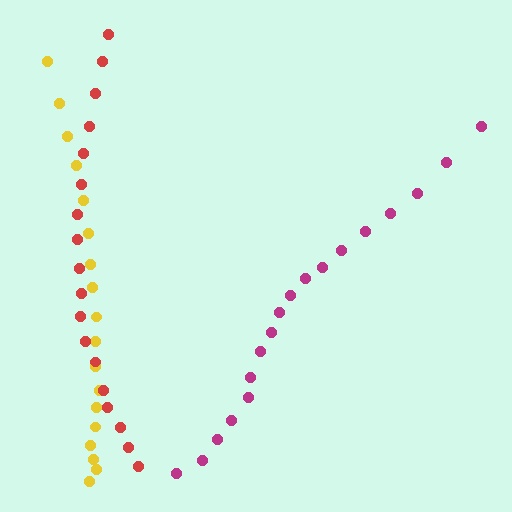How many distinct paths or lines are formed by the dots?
There are 3 distinct paths.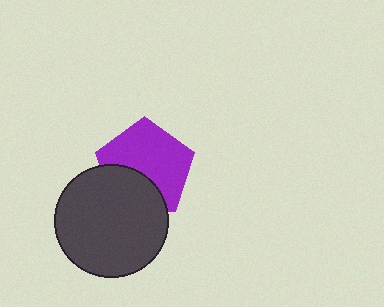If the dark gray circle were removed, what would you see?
You would see the complete purple pentagon.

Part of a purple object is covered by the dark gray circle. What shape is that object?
It is a pentagon.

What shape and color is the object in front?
The object in front is a dark gray circle.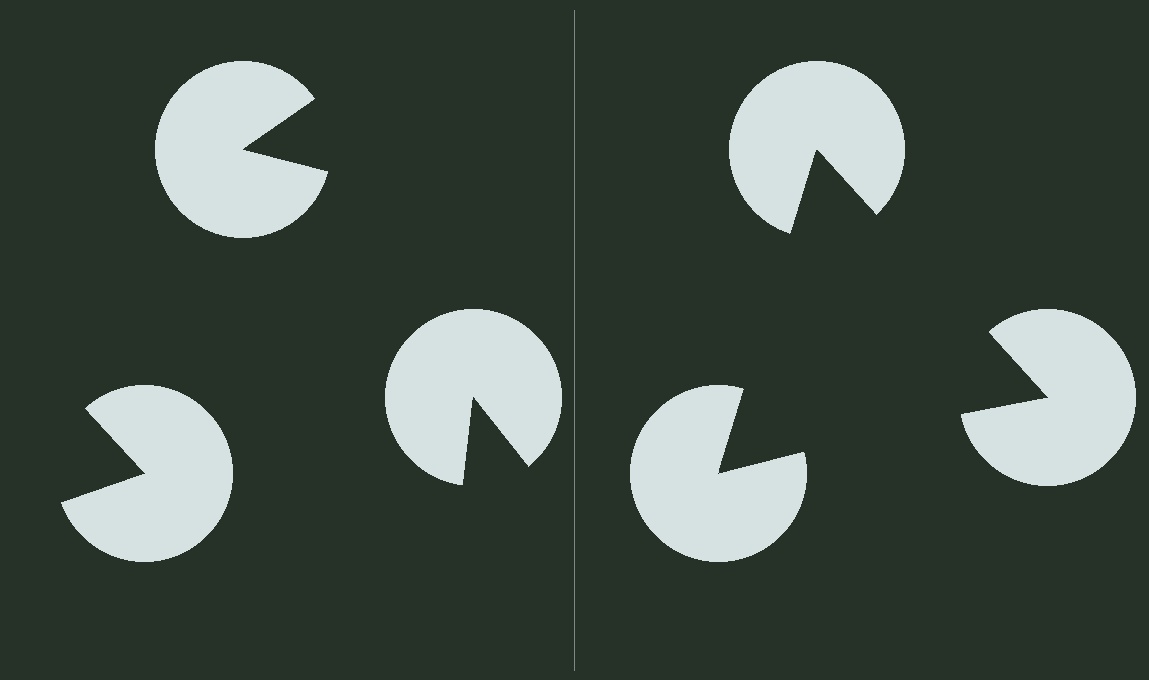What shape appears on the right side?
An illusory triangle.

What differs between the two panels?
The pac-man discs are positioned identically on both sides; only the wedge orientations differ. On the right they align to a triangle; on the left they are misaligned.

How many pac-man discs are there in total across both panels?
6 — 3 on each side.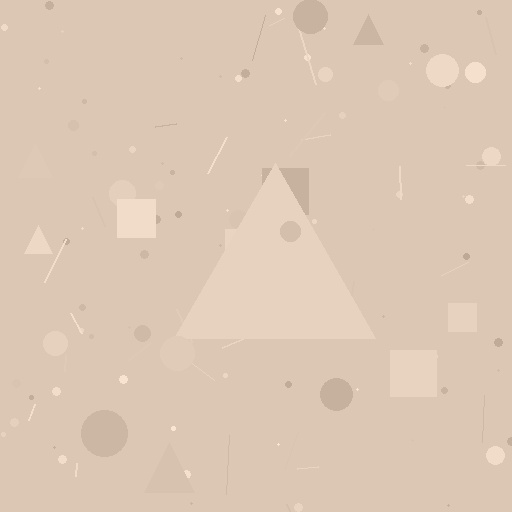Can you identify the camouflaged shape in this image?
The camouflaged shape is a triangle.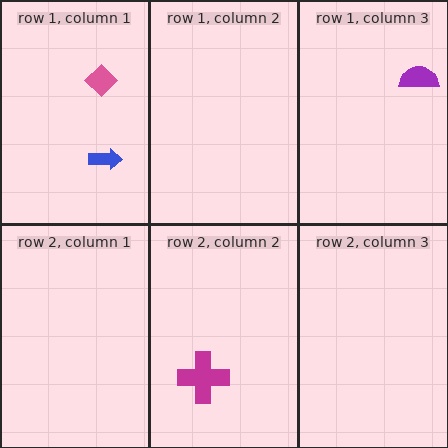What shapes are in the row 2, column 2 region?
The magenta cross.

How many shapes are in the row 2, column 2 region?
1.